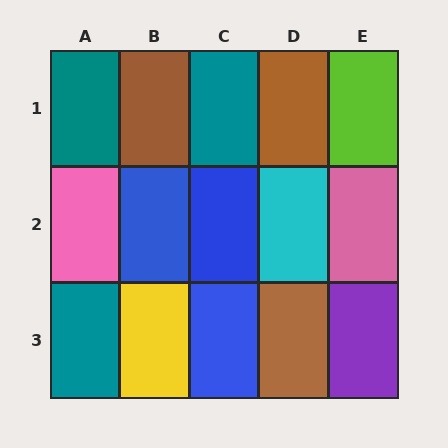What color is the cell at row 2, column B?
Blue.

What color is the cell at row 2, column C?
Blue.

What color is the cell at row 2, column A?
Pink.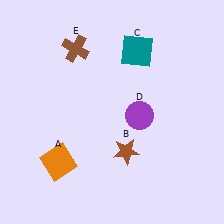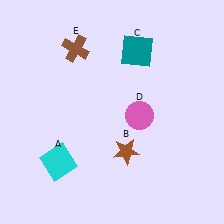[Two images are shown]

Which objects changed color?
A changed from orange to cyan. D changed from purple to pink.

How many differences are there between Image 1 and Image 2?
There are 2 differences between the two images.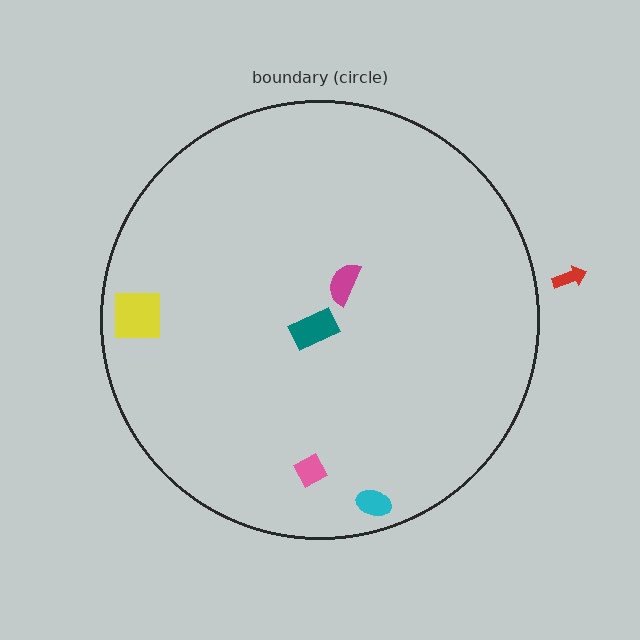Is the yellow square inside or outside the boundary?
Inside.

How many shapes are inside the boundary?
5 inside, 1 outside.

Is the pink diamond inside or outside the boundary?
Inside.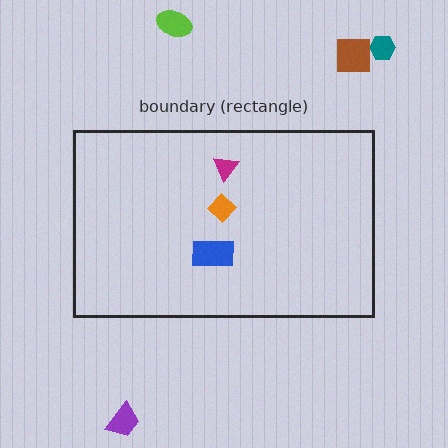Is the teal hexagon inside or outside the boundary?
Outside.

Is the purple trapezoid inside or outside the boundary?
Outside.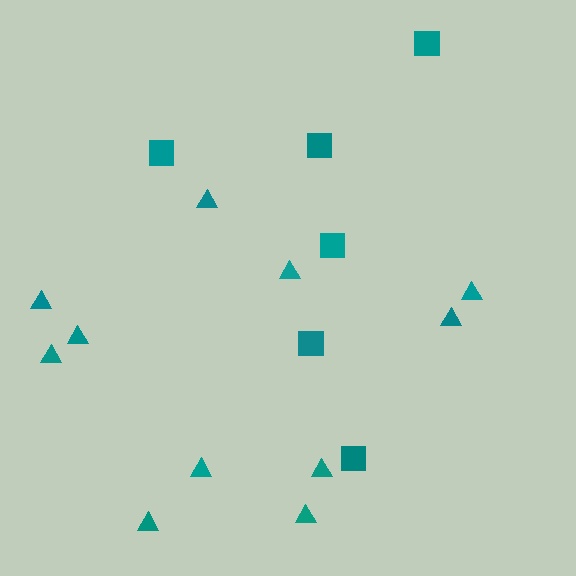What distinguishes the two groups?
There are 2 groups: one group of squares (6) and one group of triangles (11).